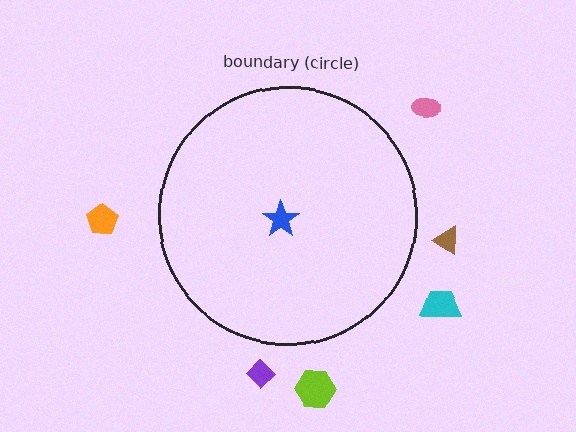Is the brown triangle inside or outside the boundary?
Outside.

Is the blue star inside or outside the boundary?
Inside.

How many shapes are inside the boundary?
1 inside, 6 outside.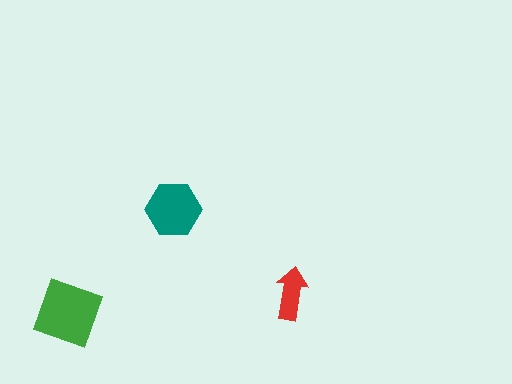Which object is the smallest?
The red arrow.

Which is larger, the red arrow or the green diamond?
The green diamond.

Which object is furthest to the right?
The red arrow is rightmost.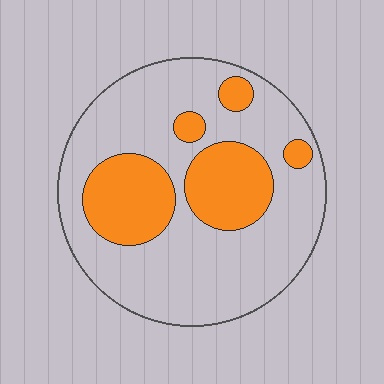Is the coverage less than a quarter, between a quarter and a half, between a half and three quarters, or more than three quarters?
Between a quarter and a half.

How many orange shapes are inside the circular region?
5.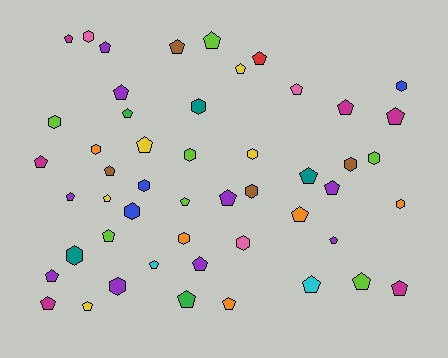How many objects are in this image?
There are 50 objects.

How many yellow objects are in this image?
There are 5 yellow objects.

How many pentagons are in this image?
There are 33 pentagons.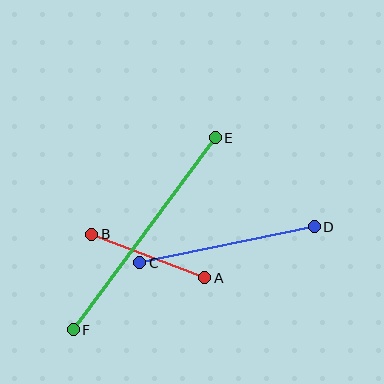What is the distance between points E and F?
The distance is approximately 239 pixels.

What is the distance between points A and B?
The distance is approximately 121 pixels.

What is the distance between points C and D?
The distance is approximately 178 pixels.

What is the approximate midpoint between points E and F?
The midpoint is at approximately (144, 234) pixels.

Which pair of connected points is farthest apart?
Points E and F are farthest apart.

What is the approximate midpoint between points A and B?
The midpoint is at approximately (148, 256) pixels.